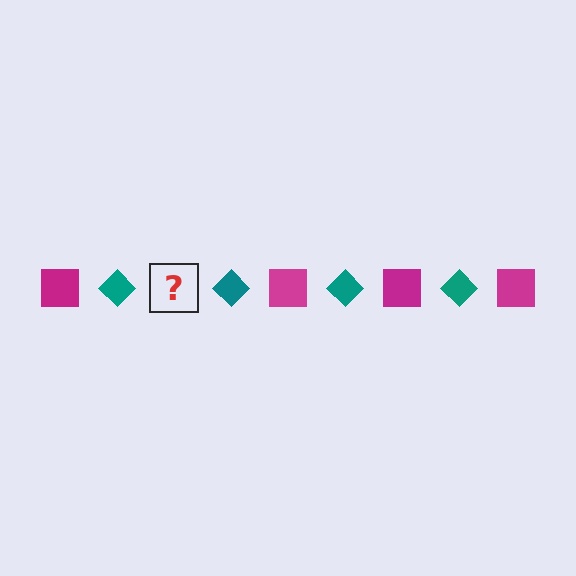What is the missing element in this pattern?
The missing element is a magenta square.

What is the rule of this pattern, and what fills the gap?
The rule is that the pattern alternates between magenta square and teal diamond. The gap should be filled with a magenta square.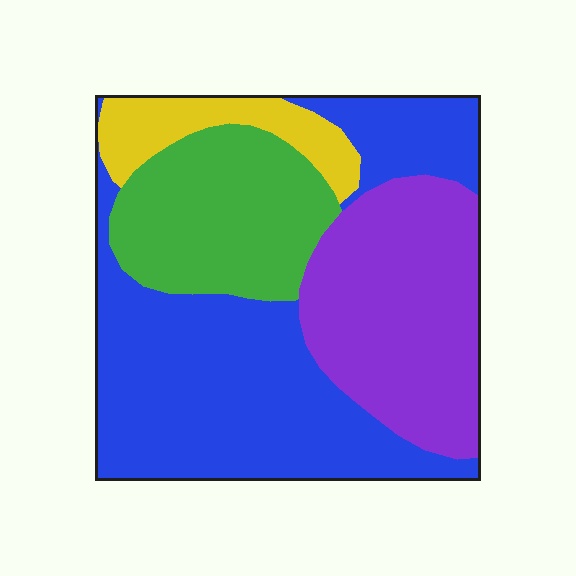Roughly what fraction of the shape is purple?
Purple takes up between a sixth and a third of the shape.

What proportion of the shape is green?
Green takes up between a sixth and a third of the shape.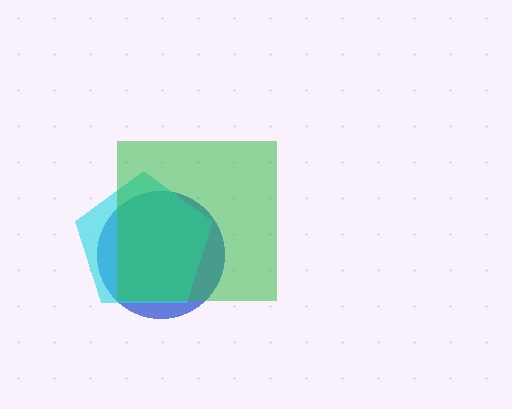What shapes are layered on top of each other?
The layered shapes are: a blue circle, a cyan pentagon, a green square.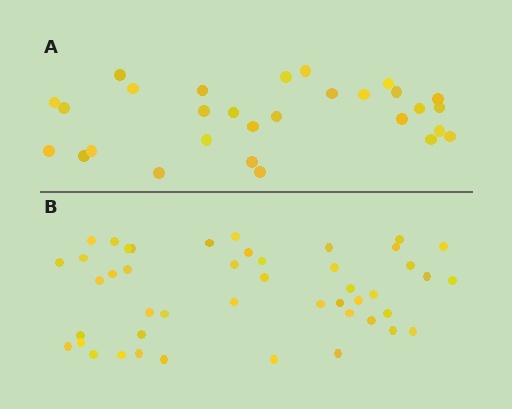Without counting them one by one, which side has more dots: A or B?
Region B (the bottom region) has more dots.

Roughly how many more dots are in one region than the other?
Region B has approximately 15 more dots than region A.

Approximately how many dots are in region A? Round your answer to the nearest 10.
About 30 dots. (The exact count is 29, which rounds to 30.)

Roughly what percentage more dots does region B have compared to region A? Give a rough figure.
About 60% more.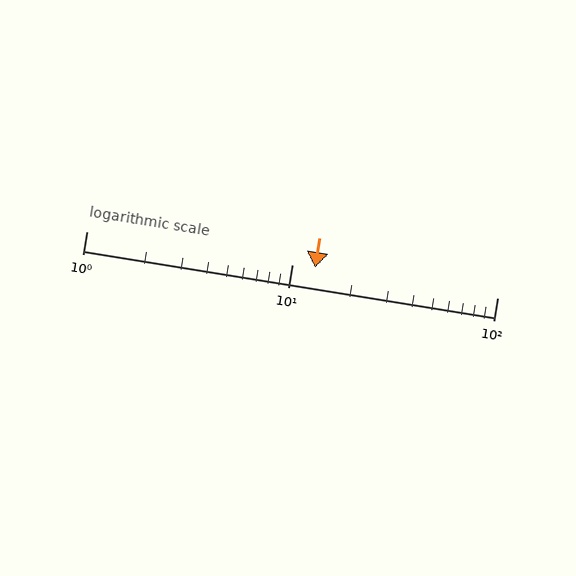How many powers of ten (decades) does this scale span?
The scale spans 2 decades, from 1 to 100.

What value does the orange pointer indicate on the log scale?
The pointer indicates approximately 13.